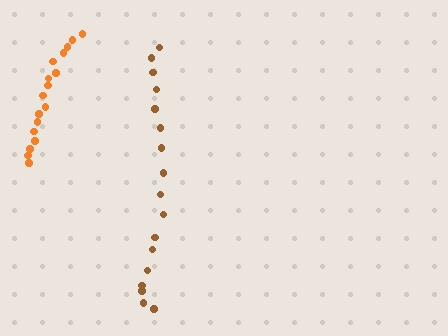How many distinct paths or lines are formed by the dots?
There are 2 distinct paths.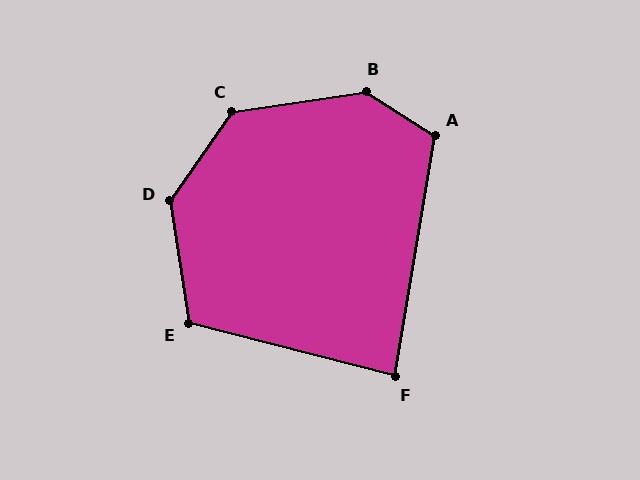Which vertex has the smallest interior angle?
F, at approximately 85 degrees.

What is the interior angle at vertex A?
Approximately 113 degrees (obtuse).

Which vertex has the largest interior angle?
B, at approximately 139 degrees.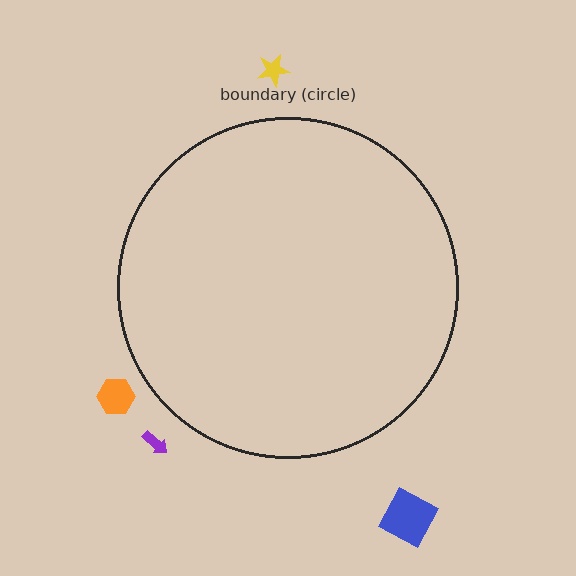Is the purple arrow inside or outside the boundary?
Outside.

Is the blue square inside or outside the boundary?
Outside.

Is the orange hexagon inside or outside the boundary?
Outside.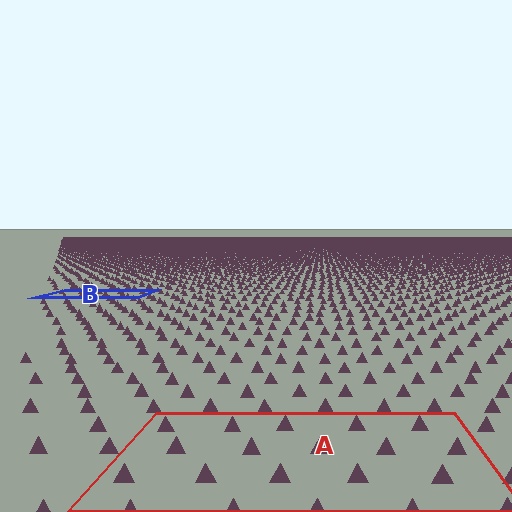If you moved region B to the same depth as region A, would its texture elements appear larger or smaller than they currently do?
They would appear larger. At a closer depth, the same texture elements are projected at a bigger on-screen size.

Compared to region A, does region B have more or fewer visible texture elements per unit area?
Region B has more texture elements per unit area — they are packed more densely because it is farther away.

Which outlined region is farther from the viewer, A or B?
Region B is farther from the viewer — the texture elements inside it appear smaller and more densely packed.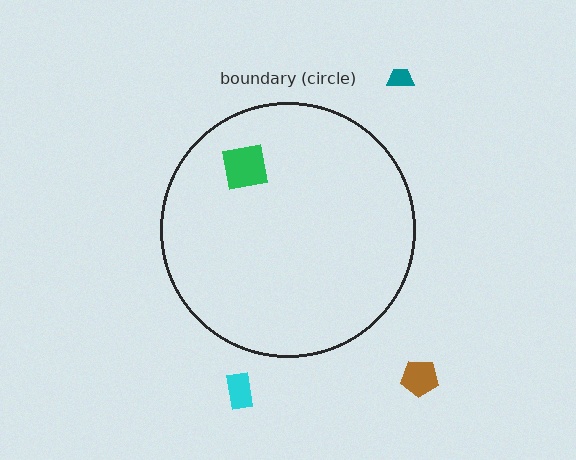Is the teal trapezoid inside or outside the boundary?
Outside.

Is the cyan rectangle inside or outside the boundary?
Outside.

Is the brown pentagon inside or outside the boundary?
Outside.